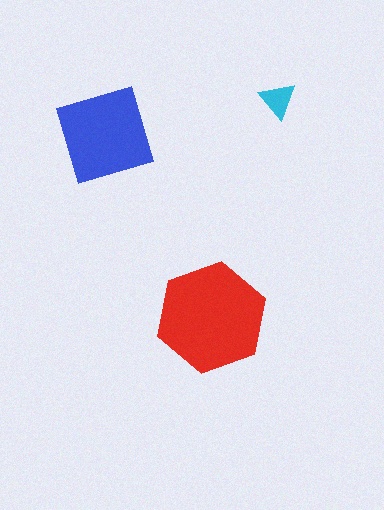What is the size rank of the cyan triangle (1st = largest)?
3rd.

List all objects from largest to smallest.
The red hexagon, the blue diamond, the cyan triangle.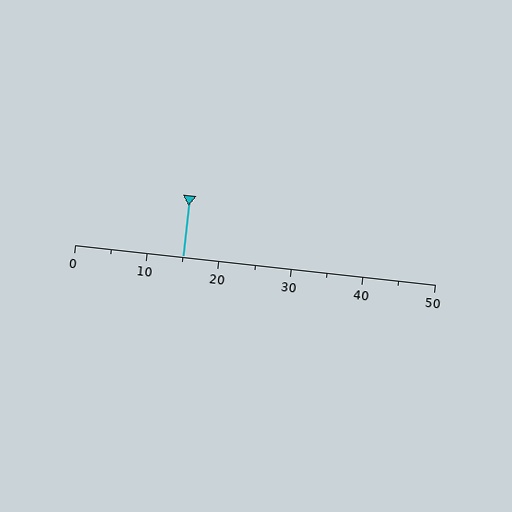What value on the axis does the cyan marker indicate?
The marker indicates approximately 15.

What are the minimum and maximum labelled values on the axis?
The axis runs from 0 to 50.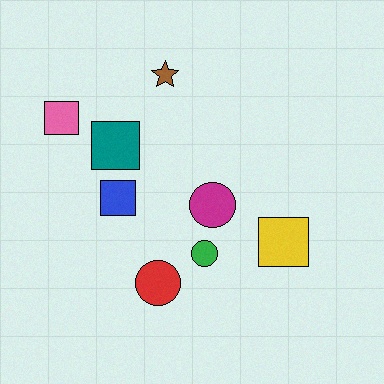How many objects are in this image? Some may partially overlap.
There are 8 objects.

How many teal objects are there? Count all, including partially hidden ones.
There is 1 teal object.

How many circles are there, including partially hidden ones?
There are 3 circles.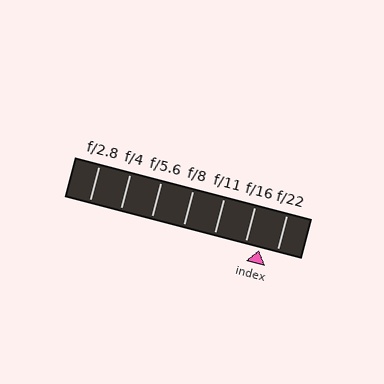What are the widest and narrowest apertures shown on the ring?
The widest aperture shown is f/2.8 and the narrowest is f/22.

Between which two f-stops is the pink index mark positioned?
The index mark is between f/16 and f/22.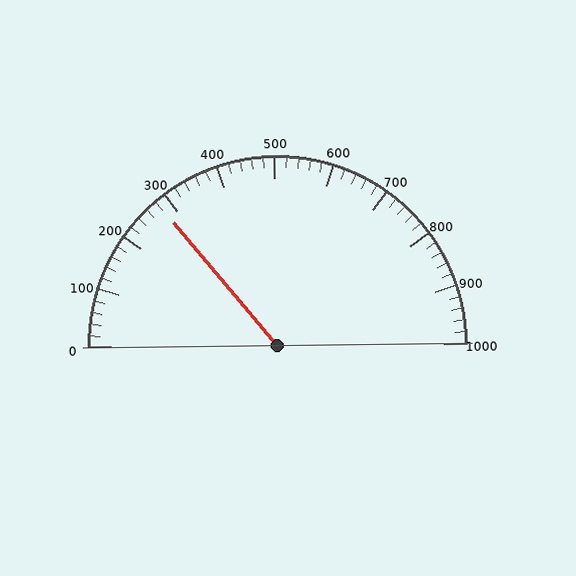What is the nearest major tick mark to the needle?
The nearest major tick mark is 300.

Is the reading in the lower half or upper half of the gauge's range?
The reading is in the lower half of the range (0 to 1000).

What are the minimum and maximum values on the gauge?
The gauge ranges from 0 to 1000.